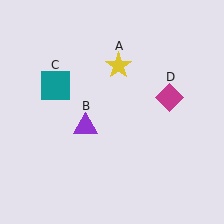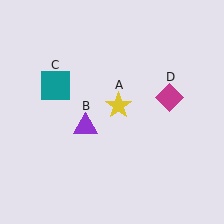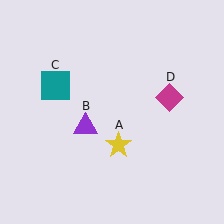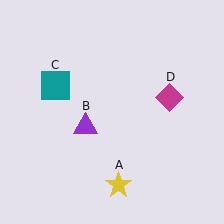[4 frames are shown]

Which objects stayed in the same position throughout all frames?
Purple triangle (object B) and teal square (object C) and magenta diamond (object D) remained stationary.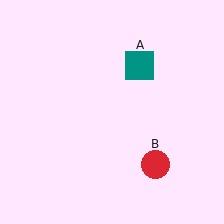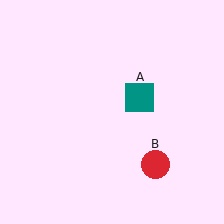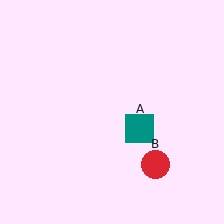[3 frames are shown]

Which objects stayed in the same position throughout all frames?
Red circle (object B) remained stationary.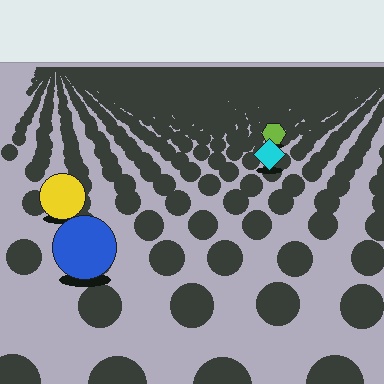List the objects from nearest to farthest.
From nearest to farthest: the blue circle, the yellow circle, the cyan diamond, the lime hexagon.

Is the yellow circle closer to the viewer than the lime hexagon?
Yes. The yellow circle is closer — you can tell from the texture gradient: the ground texture is coarser near it.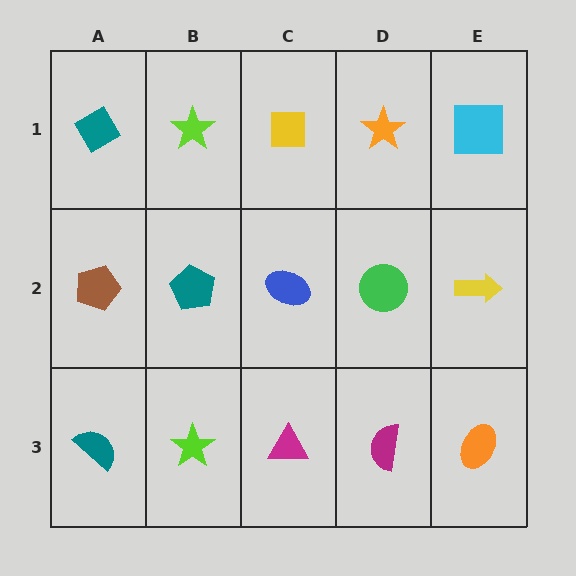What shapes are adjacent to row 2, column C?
A yellow square (row 1, column C), a magenta triangle (row 3, column C), a teal pentagon (row 2, column B), a green circle (row 2, column D).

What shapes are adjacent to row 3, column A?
A brown pentagon (row 2, column A), a lime star (row 3, column B).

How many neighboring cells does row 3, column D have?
3.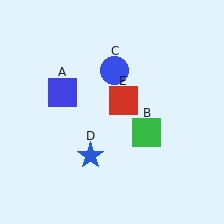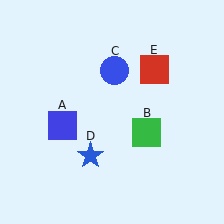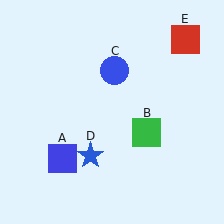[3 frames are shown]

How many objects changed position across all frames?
2 objects changed position: blue square (object A), red square (object E).